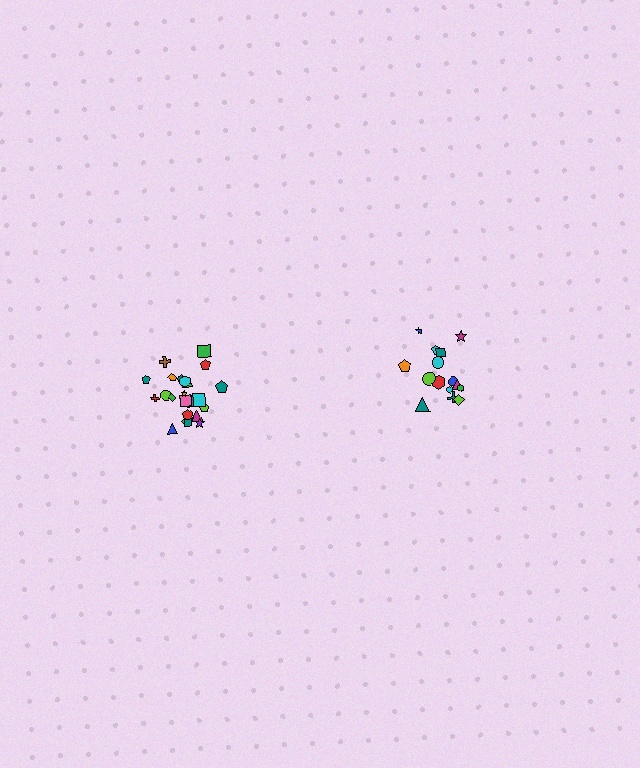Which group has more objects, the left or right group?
The left group.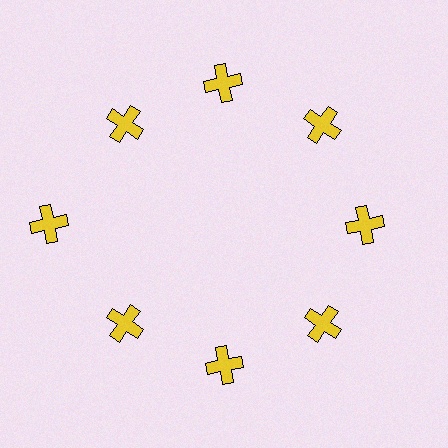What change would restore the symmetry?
The symmetry would be restored by moving it inward, back onto the ring so that all 8 crosses sit at equal angles and equal distance from the center.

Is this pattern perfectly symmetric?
No. The 8 yellow crosses are arranged in a ring, but one element near the 9 o'clock position is pushed outward from the center, breaking the 8-fold rotational symmetry.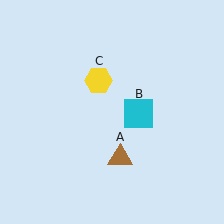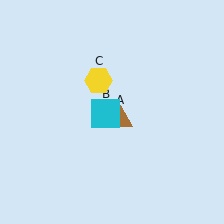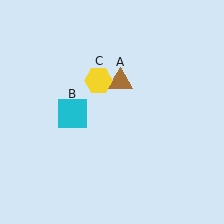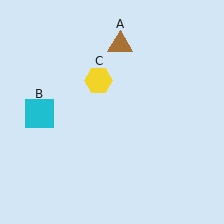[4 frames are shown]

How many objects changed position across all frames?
2 objects changed position: brown triangle (object A), cyan square (object B).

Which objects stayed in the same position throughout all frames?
Yellow hexagon (object C) remained stationary.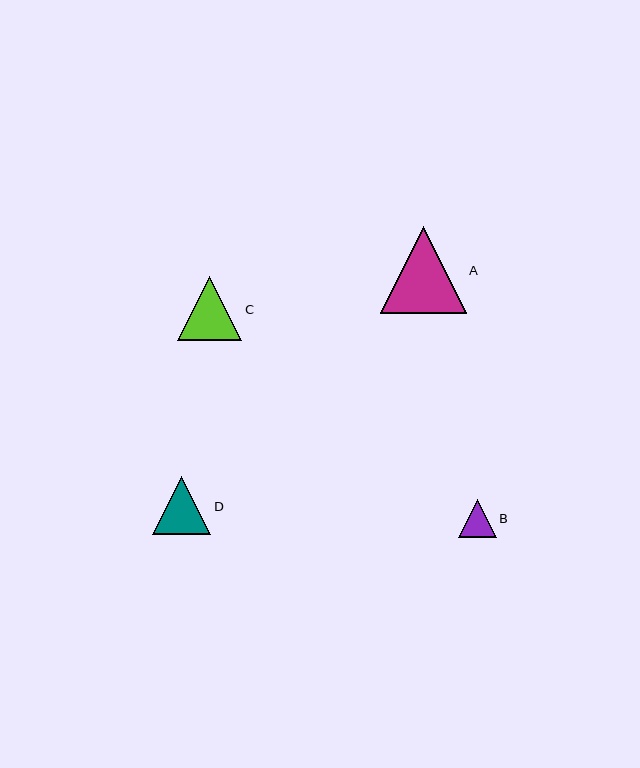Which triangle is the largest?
Triangle A is the largest with a size of approximately 86 pixels.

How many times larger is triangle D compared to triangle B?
Triangle D is approximately 1.5 times the size of triangle B.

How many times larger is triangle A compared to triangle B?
Triangle A is approximately 2.3 times the size of triangle B.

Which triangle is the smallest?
Triangle B is the smallest with a size of approximately 38 pixels.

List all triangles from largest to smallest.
From largest to smallest: A, C, D, B.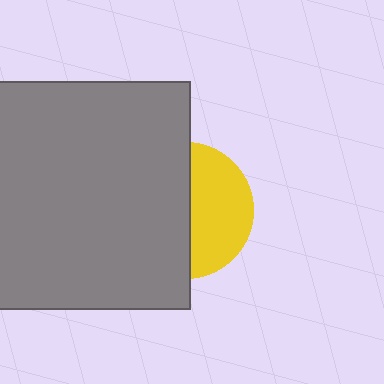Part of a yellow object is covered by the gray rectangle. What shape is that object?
It is a circle.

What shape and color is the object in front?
The object in front is a gray rectangle.